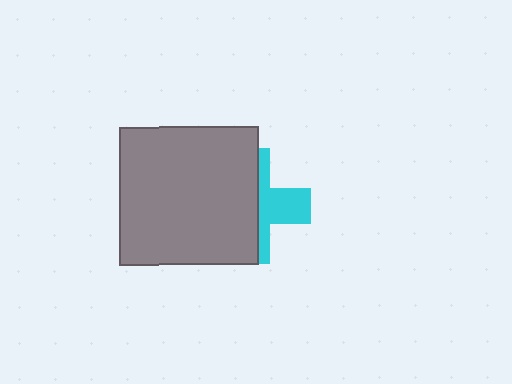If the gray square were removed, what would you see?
You would see the complete cyan cross.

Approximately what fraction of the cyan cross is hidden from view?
Roughly 61% of the cyan cross is hidden behind the gray square.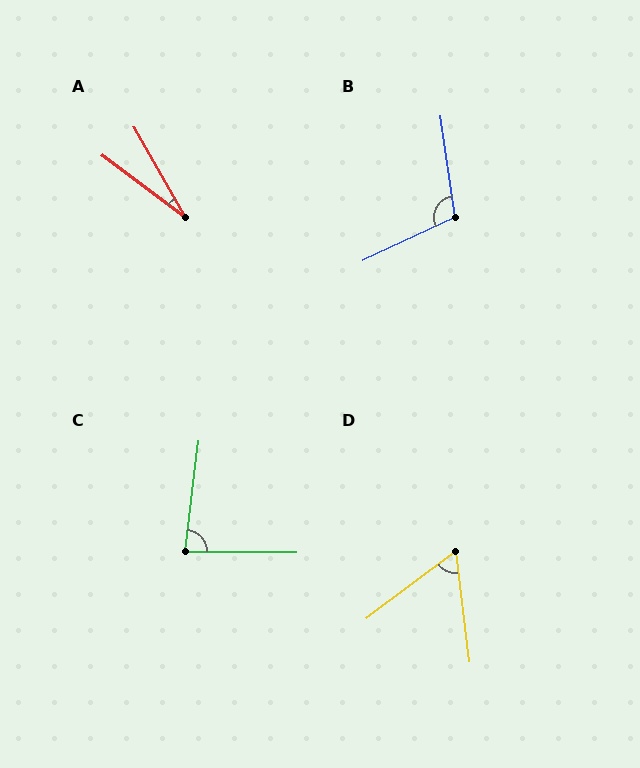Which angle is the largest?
B, at approximately 107 degrees.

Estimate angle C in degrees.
Approximately 84 degrees.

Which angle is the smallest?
A, at approximately 23 degrees.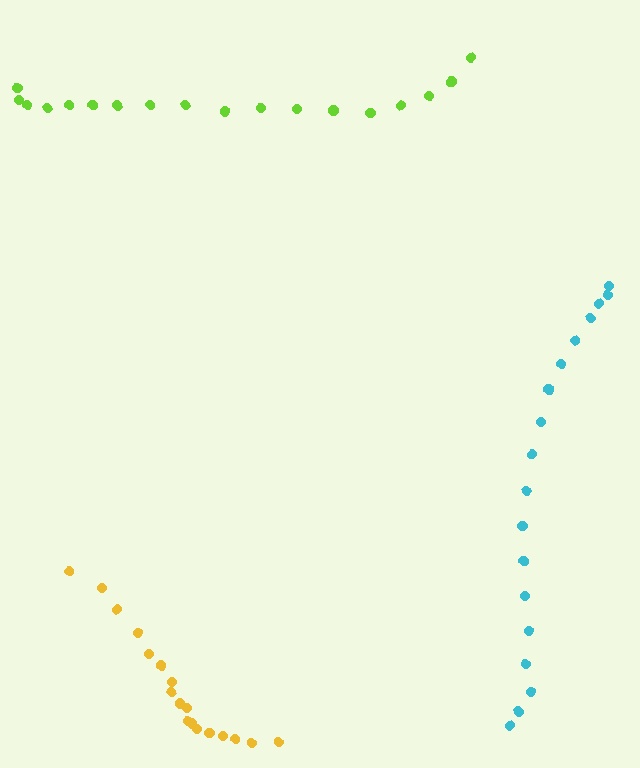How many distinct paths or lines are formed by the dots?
There are 3 distinct paths.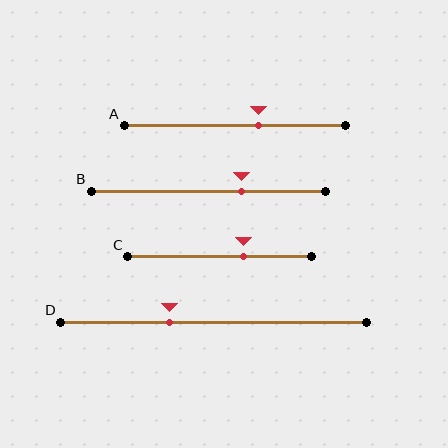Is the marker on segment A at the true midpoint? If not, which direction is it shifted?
No, the marker on segment A is shifted to the right by about 11% of the segment length.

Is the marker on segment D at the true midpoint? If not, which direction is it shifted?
No, the marker on segment D is shifted to the left by about 14% of the segment length.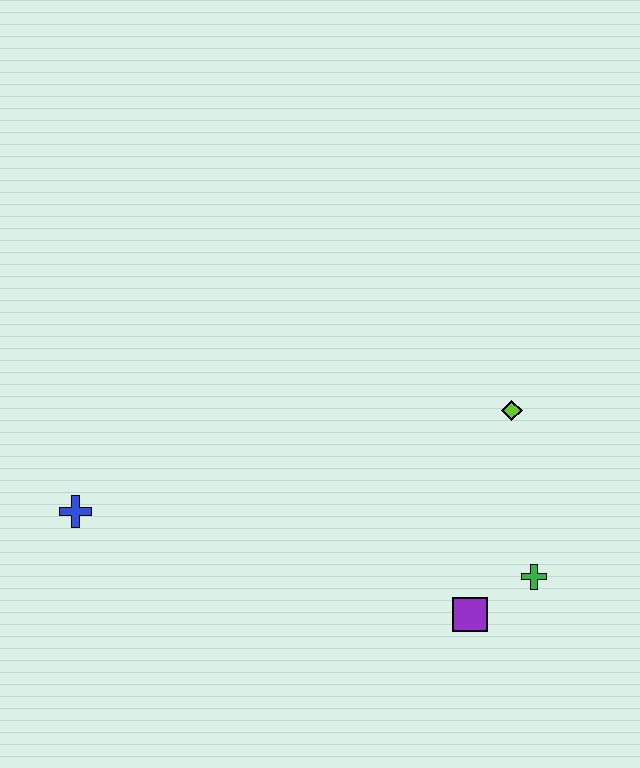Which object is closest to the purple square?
The green cross is closest to the purple square.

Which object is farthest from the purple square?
The blue cross is farthest from the purple square.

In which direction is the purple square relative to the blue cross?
The purple square is to the right of the blue cross.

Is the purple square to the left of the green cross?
Yes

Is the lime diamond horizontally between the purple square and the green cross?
Yes